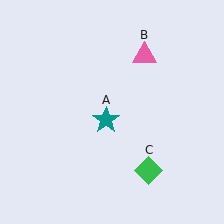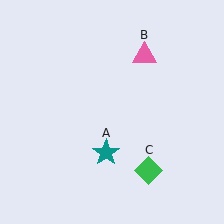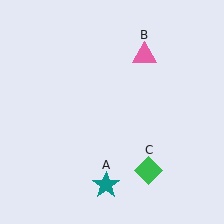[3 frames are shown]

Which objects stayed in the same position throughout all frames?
Pink triangle (object B) and green diamond (object C) remained stationary.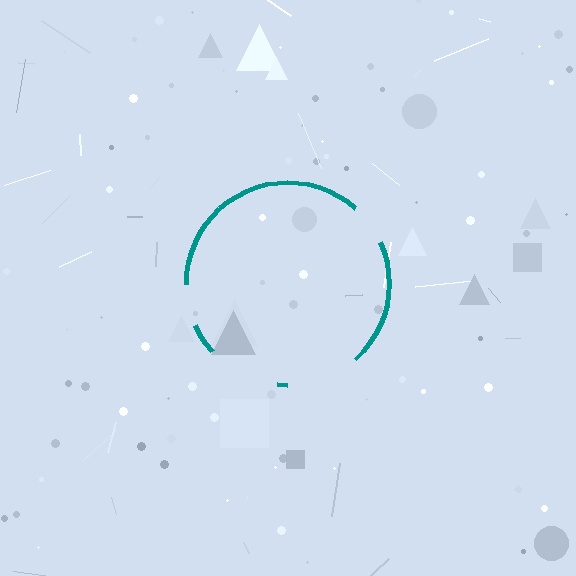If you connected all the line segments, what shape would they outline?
They would outline a circle.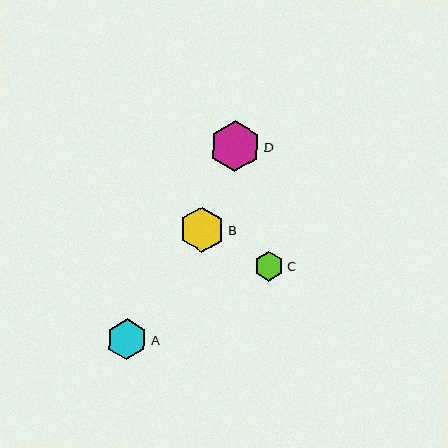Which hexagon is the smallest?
Hexagon C is the smallest with a size of approximately 30 pixels.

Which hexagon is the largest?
Hexagon D is the largest with a size of approximately 50 pixels.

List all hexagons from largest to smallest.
From largest to smallest: D, B, A, C.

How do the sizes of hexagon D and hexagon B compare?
Hexagon D and hexagon B are approximately the same size.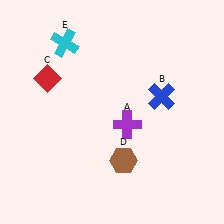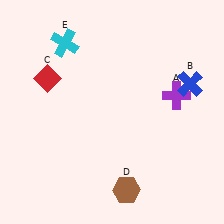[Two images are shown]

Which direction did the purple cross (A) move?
The purple cross (A) moved right.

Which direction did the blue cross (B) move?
The blue cross (B) moved right.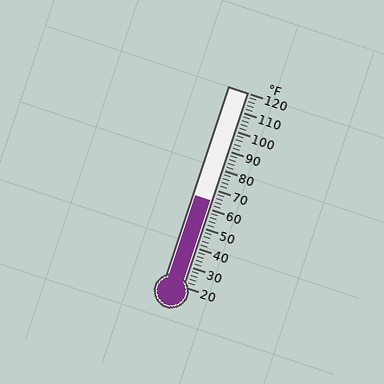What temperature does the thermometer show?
The thermometer shows approximately 64°F.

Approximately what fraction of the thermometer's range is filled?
The thermometer is filled to approximately 45% of its range.